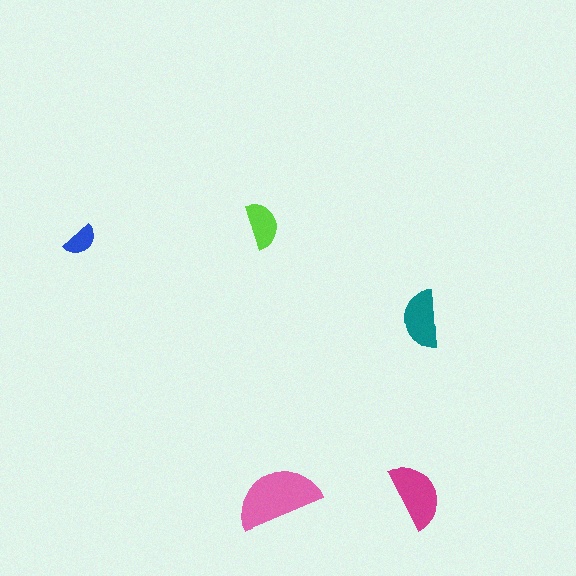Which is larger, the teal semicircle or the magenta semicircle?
The magenta one.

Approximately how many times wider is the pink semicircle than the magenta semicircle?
About 1.5 times wider.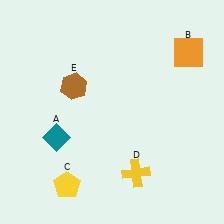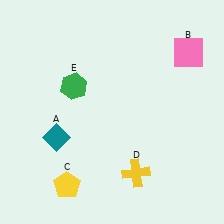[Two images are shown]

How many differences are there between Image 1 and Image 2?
There are 2 differences between the two images.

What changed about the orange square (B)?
In Image 1, B is orange. In Image 2, it changed to pink.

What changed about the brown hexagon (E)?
In Image 1, E is brown. In Image 2, it changed to green.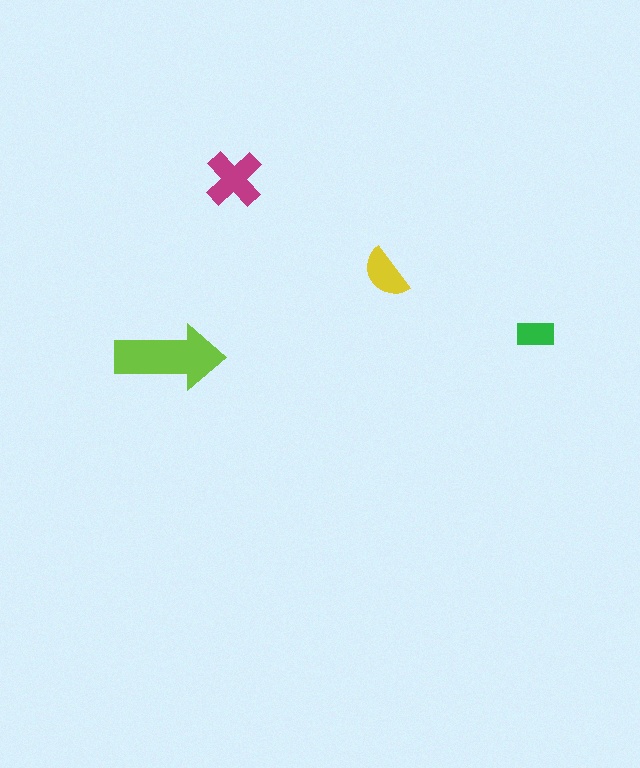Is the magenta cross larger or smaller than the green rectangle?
Larger.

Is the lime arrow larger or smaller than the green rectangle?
Larger.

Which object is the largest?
The lime arrow.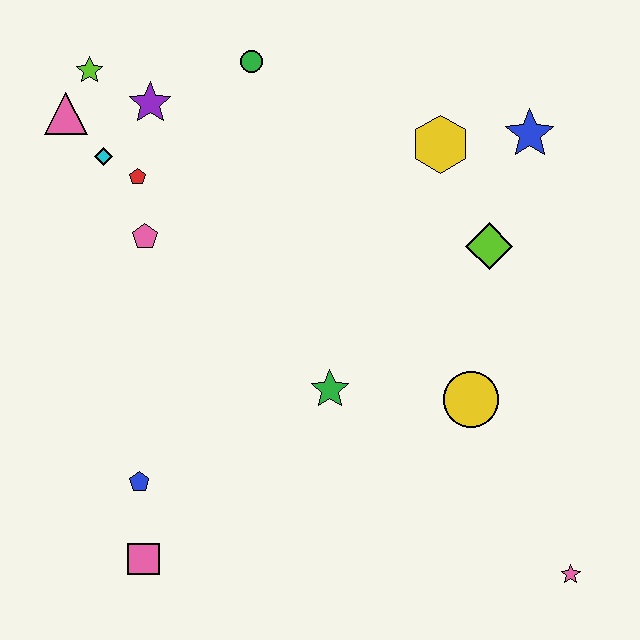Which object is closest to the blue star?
The yellow hexagon is closest to the blue star.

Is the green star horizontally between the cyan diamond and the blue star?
Yes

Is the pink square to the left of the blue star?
Yes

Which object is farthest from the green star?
The lime star is farthest from the green star.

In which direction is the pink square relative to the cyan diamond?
The pink square is below the cyan diamond.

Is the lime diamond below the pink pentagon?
Yes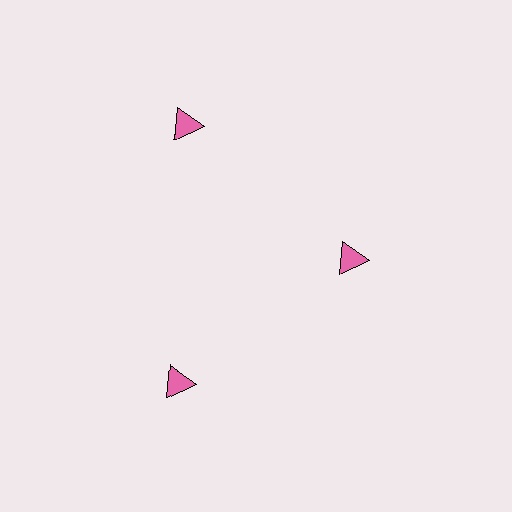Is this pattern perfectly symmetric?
No. The 3 pink triangles are arranged in a ring, but one element near the 3 o'clock position is pulled inward toward the center, breaking the 3-fold rotational symmetry.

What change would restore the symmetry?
The symmetry would be restored by moving it outward, back onto the ring so that all 3 triangles sit at equal angles and equal distance from the center.